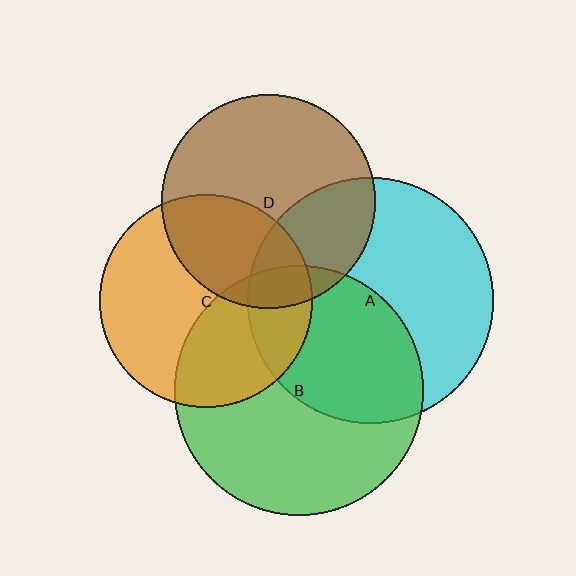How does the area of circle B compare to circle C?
Approximately 1.4 times.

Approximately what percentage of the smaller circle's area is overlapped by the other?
Approximately 40%.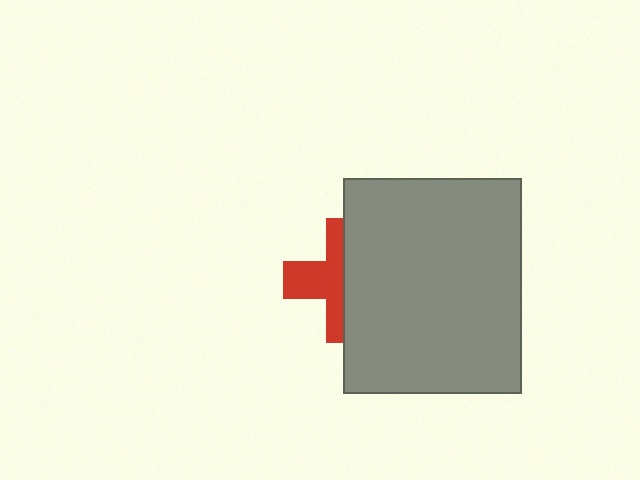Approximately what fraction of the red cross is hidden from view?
Roughly 52% of the red cross is hidden behind the gray rectangle.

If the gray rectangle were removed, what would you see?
You would see the complete red cross.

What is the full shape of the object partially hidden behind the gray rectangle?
The partially hidden object is a red cross.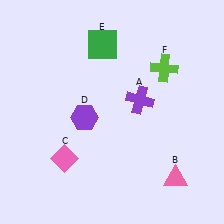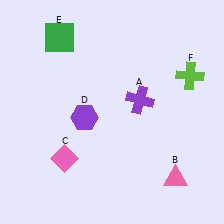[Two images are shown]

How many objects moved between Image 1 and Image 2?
2 objects moved between the two images.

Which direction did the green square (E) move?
The green square (E) moved left.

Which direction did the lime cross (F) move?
The lime cross (F) moved right.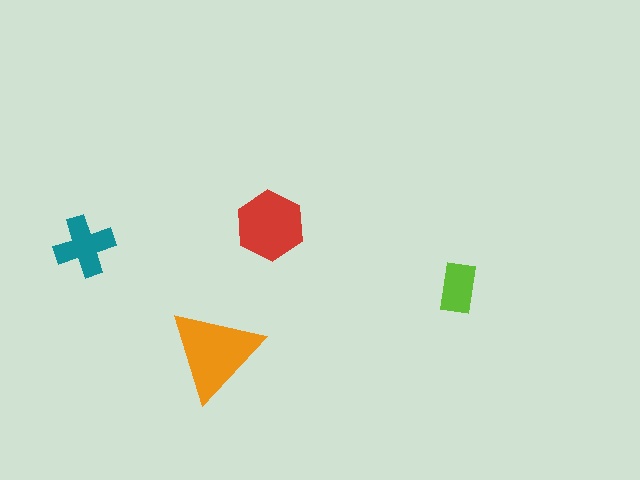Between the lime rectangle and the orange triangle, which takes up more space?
The orange triangle.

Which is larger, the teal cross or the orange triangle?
The orange triangle.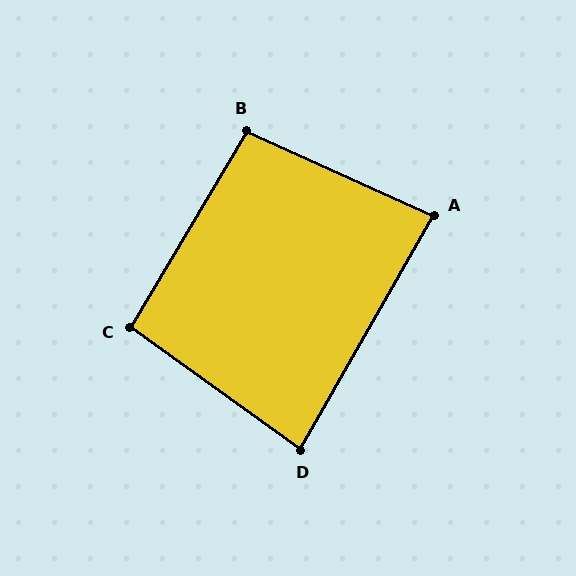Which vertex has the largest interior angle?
B, at approximately 96 degrees.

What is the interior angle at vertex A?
Approximately 85 degrees (acute).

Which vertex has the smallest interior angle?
D, at approximately 84 degrees.